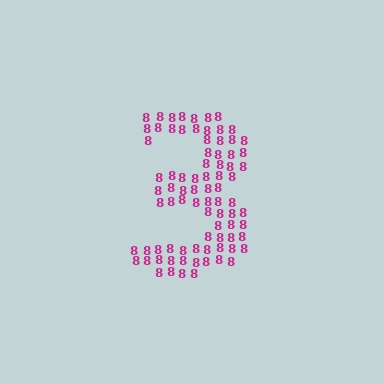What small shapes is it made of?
It is made of small digit 8's.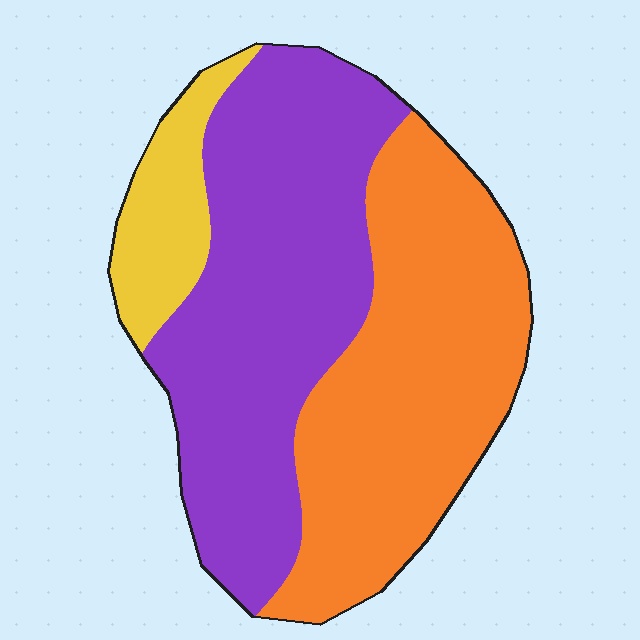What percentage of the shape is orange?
Orange takes up about two fifths (2/5) of the shape.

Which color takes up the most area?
Purple, at roughly 45%.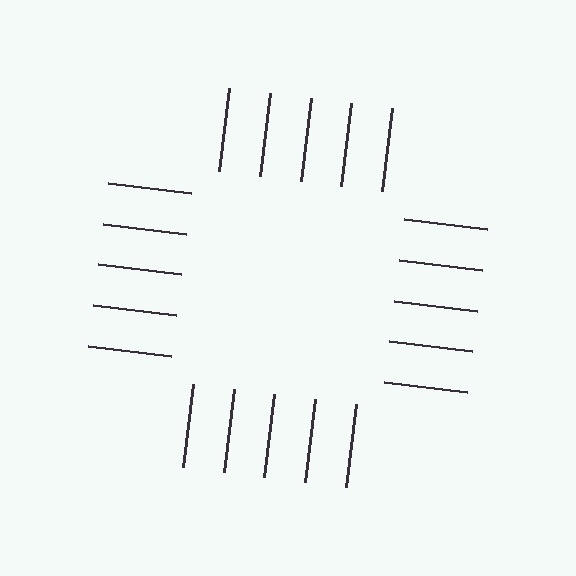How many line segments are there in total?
20 — 5 along each of the 4 edges.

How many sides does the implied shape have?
4 sides — the line-ends trace a square.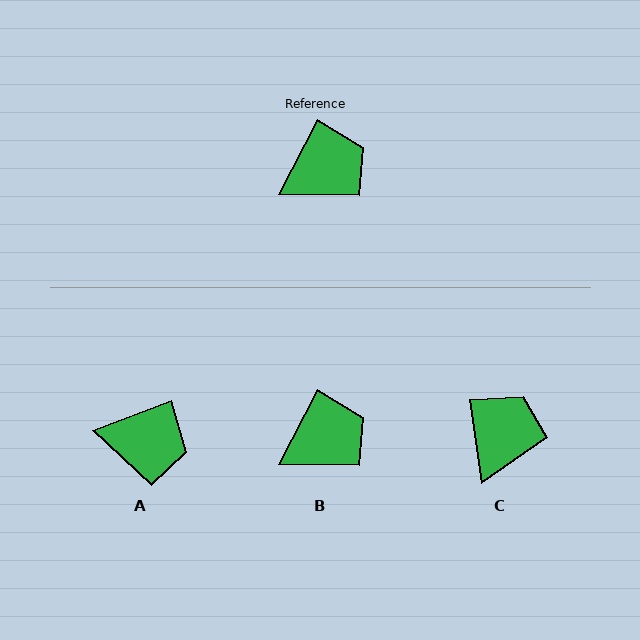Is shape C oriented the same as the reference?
No, it is off by about 35 degrees.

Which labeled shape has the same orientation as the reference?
B.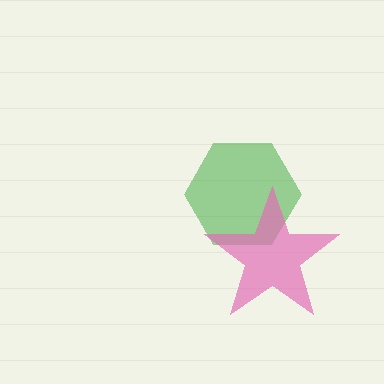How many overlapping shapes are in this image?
There are 2 overlapping shapes in the image.